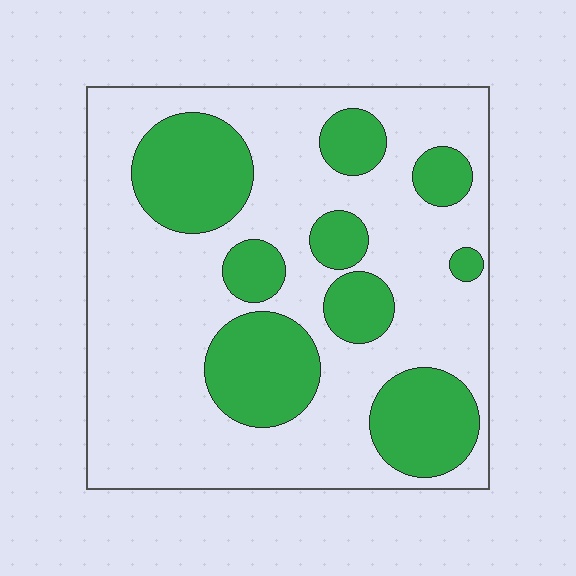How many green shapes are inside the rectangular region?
9.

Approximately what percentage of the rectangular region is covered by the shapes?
Approximately 30%.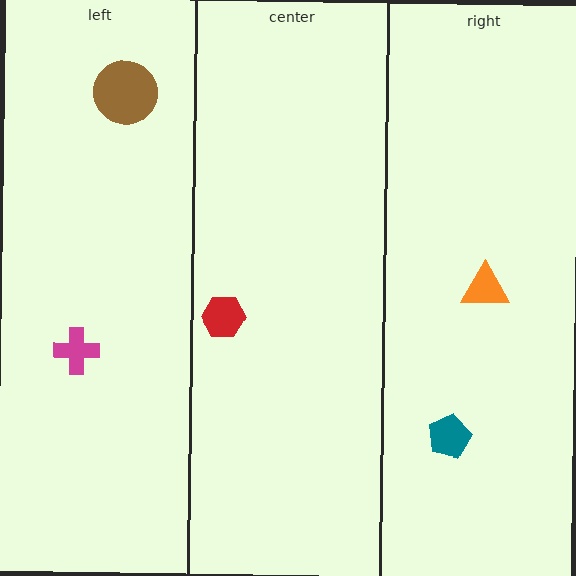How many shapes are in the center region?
1.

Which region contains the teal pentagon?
The right region.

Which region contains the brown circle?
The left region.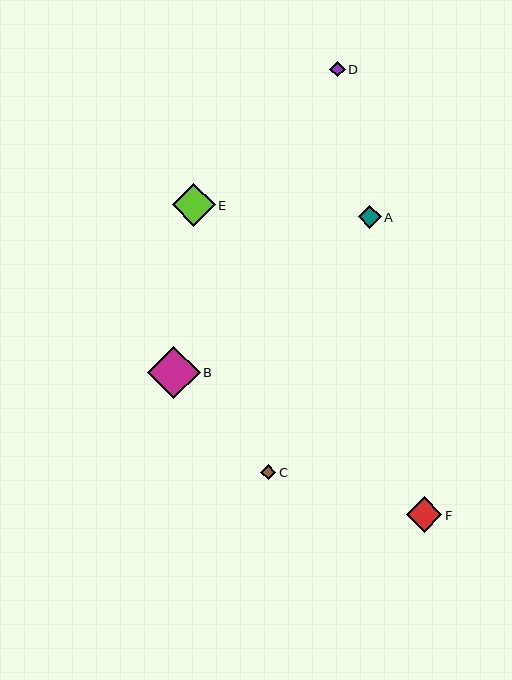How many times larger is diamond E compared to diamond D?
Diamond E is approximately 2.8 times the size of diamond D.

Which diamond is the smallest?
Diamond C is the smallest with a size of approximately 15 pixels.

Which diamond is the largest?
Diamond B is the largest with a size of approximately 52 pixels.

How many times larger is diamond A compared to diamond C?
Diamond A is approximately 1.5 times the size of diamond C.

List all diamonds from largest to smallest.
From largest to smallest: B, E, F, A, D, C.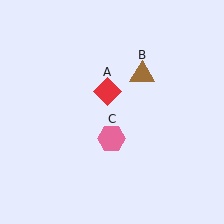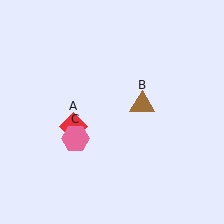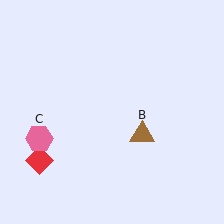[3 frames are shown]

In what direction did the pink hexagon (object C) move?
The pink hexagon (object C) moved left.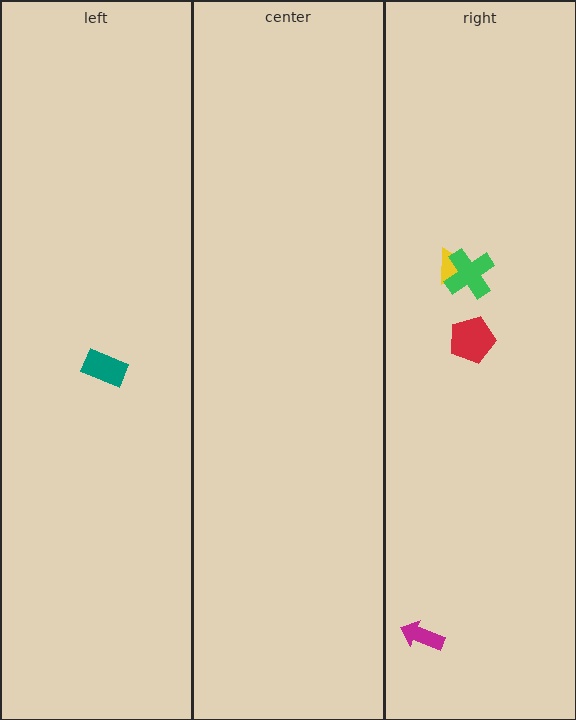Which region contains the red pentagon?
The right region.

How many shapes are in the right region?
4.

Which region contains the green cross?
The right region.